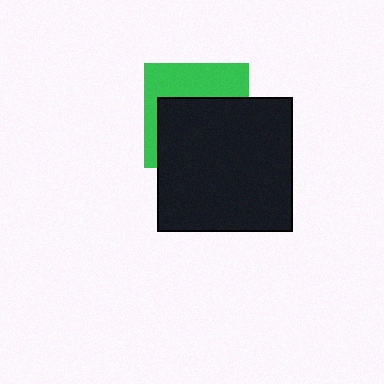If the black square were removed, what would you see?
You would see the complete green square.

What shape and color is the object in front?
The object in front is a black square.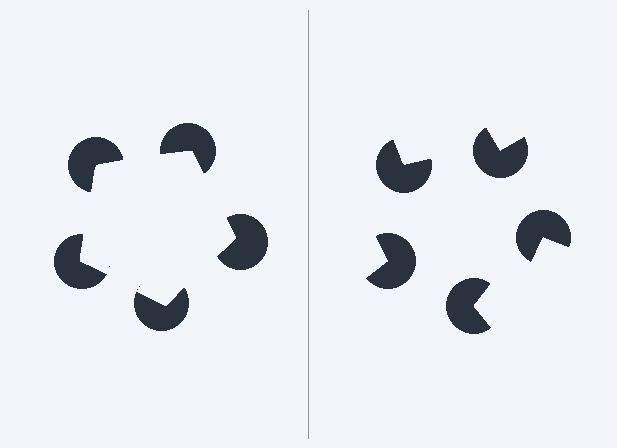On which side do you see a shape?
An illusory pentagon appears on the left side. On the right side the wedge cuts are rotated, so no coherent shape forms.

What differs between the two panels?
The pac-man discs are positioned identically on both sides; only the wedge orientations differ. On the left they align to a pentagon; on the right they are misaligned.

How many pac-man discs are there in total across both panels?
10 — 5 on each side.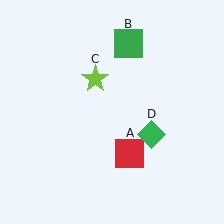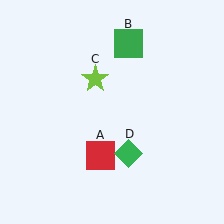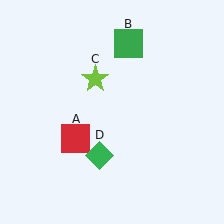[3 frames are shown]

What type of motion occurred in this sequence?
The red square (object A), green diamond (object D) rotated clockwise around the center of the scene.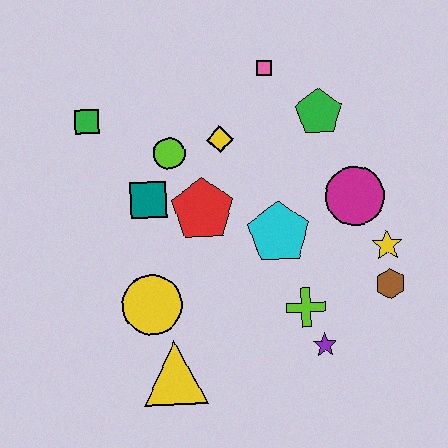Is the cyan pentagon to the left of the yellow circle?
No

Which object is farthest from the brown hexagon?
The green square is farthest from the brown hexagon.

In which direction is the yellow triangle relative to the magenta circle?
The yellow triangle is to the left of the magenta circle.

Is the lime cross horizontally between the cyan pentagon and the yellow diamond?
No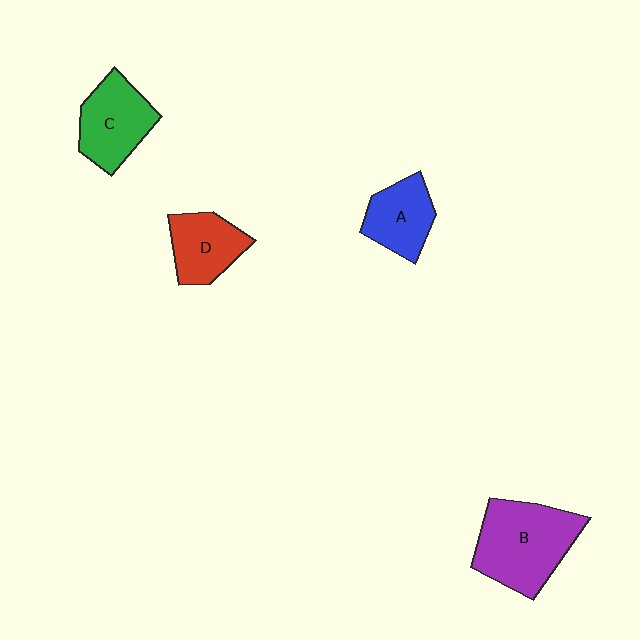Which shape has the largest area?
Shape B (purple).